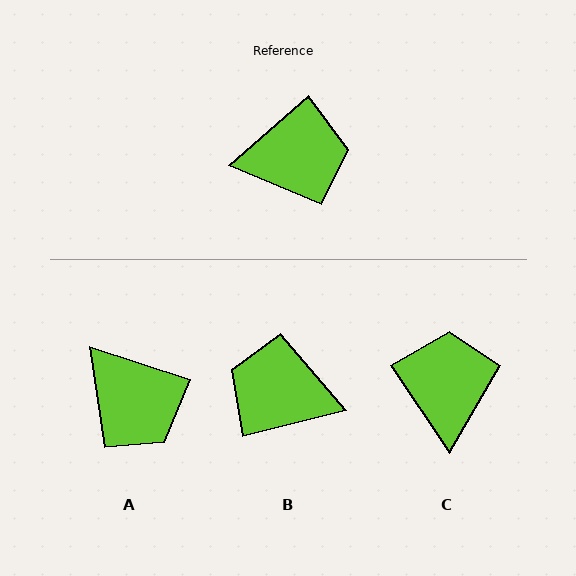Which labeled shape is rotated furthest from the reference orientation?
B, about 153 degrees away.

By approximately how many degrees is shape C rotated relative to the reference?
Approximately 82 degrees counter-clockwise.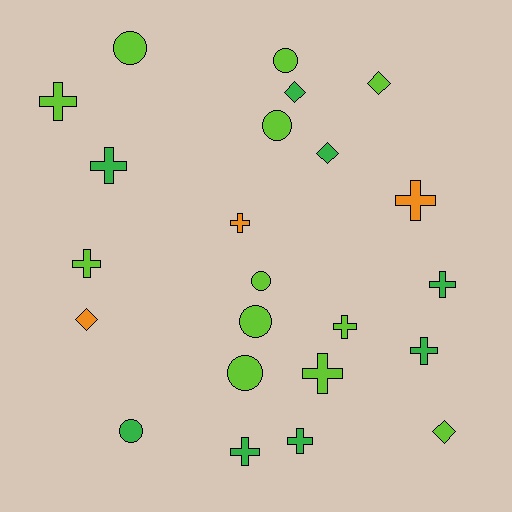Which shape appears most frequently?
Cross, with 11 objects.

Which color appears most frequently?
Lime, with 12 objects.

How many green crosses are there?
There are 5 green crosses.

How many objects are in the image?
There are 23 objects.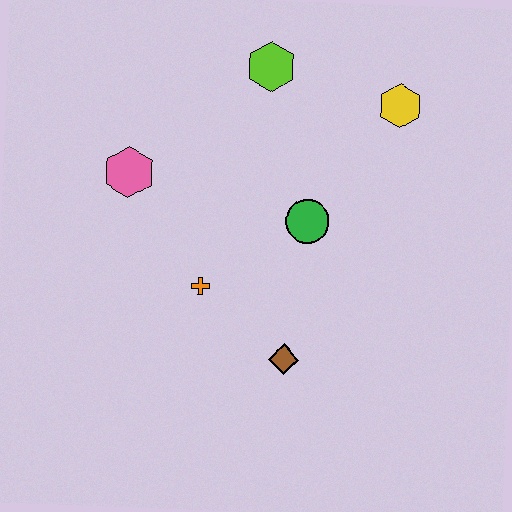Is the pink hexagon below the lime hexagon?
Yes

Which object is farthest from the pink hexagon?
The yellow hexagon is farthest from the pink hexagon.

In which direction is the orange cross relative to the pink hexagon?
The orange cross is below the pink hexagon.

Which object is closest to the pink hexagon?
The orange cross is closest to the pink hexagon.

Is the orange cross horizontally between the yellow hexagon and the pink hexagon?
Yes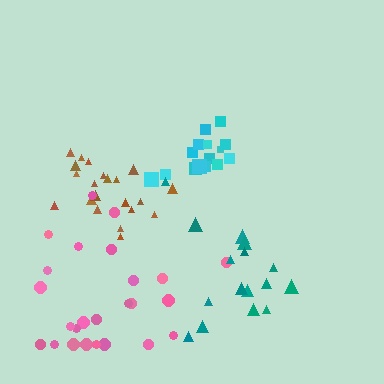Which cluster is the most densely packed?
Cyan.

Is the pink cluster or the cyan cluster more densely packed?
Cyan.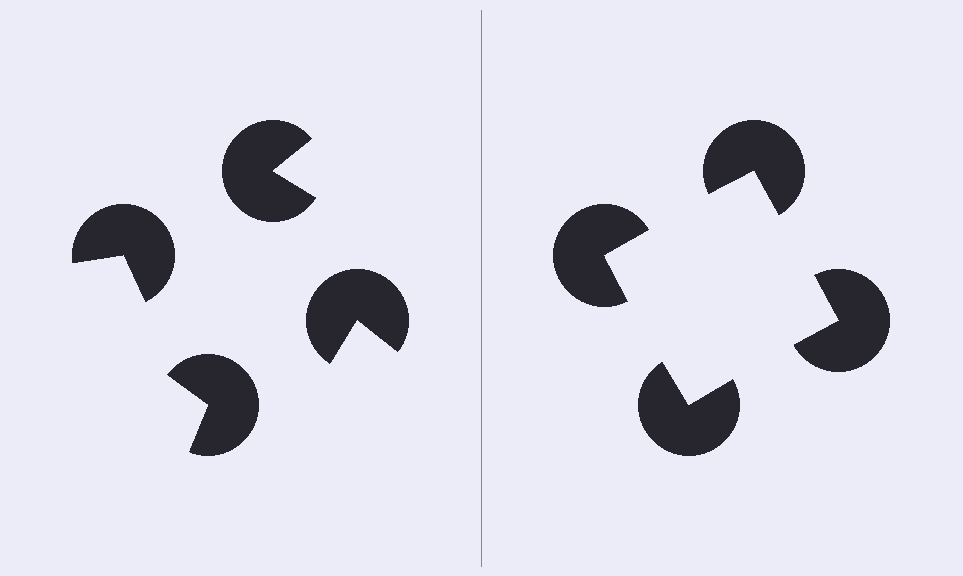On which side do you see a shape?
An illusory square appears on the right side. On the left side the wedge cuts are rotated, so no coherent shape forms.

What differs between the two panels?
The pac-man discs are positioned identically on both sides; only the wedge orientations differ. On the right they align to a square; on the left they are misaligned.